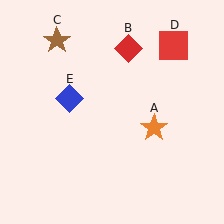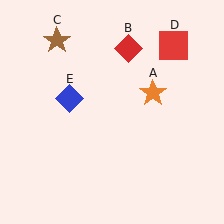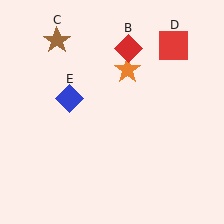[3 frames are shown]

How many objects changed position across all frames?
1 object changed position: orange star (object A).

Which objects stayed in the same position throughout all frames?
Red diamond (object B) and brown star (object C) and red square (object D) and blue diamond (object E) remained stationary.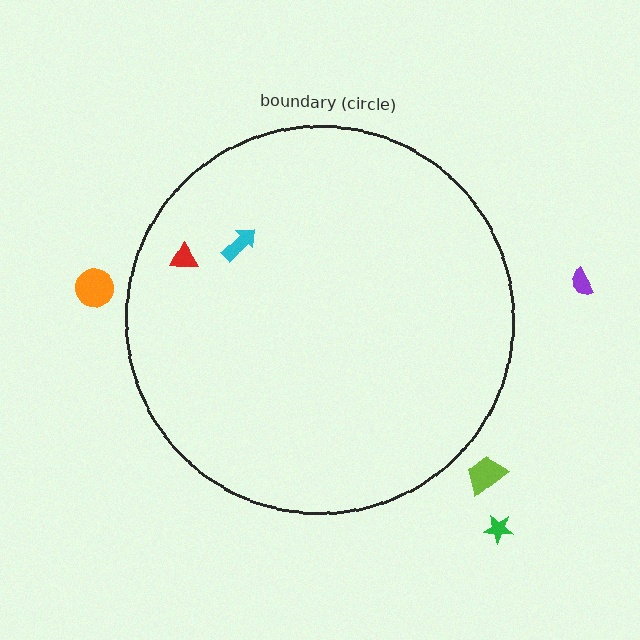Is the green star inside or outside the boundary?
Outside.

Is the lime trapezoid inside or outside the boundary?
Outside.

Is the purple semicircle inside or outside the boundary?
Outside.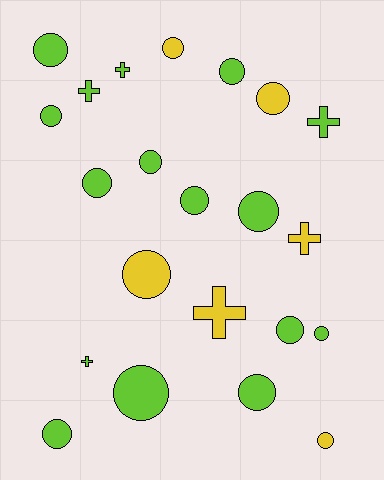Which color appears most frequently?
Lime, with 16 objects.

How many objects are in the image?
There are 22 objects.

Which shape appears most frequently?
Circle, with 16 objects.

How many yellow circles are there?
There are 4 yellow circles.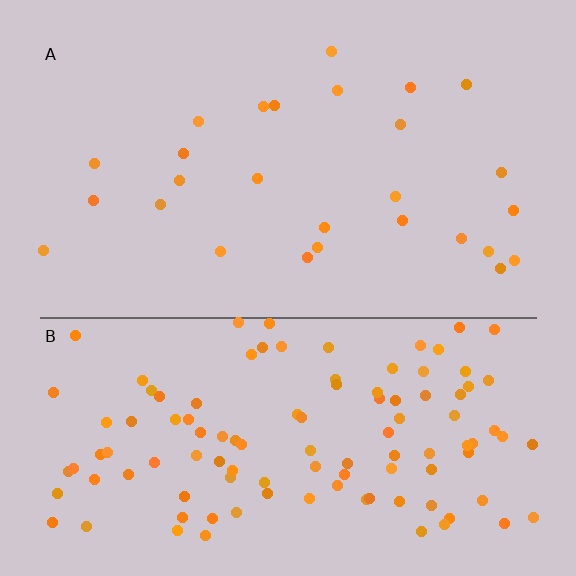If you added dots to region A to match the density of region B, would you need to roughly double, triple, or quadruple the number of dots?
Approximately quadruple.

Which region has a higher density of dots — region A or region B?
B (the bottom).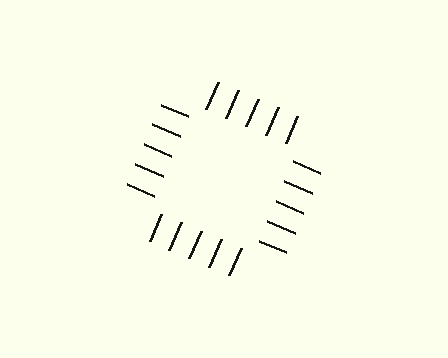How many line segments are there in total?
20 — 5 along each of the 4 edges.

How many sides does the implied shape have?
4 sides — the line-ends trace a square.